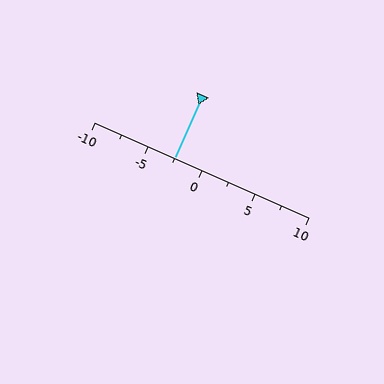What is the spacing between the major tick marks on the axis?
The major ticks are spaced 5 apart.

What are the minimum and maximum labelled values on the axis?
The axis runs from -10 to 10.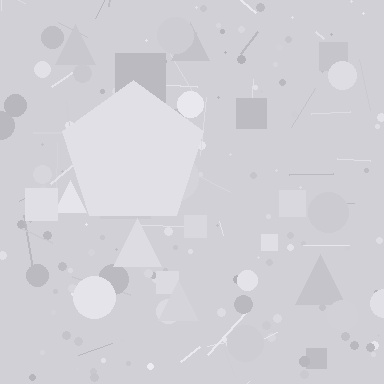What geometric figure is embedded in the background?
A pentagon is embedded in the background.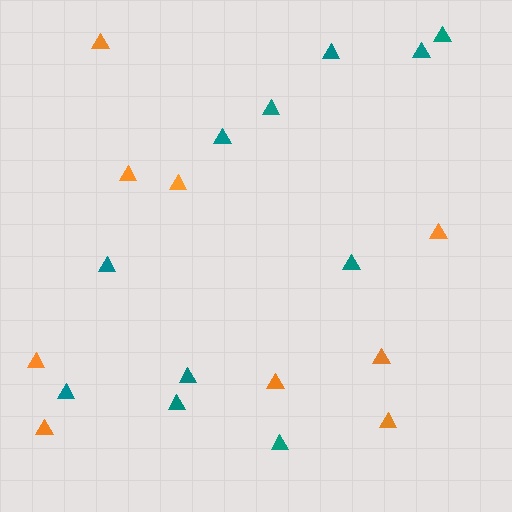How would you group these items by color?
There are 2 groups: one group of teal triangles (11) and one group of orange triangles (9).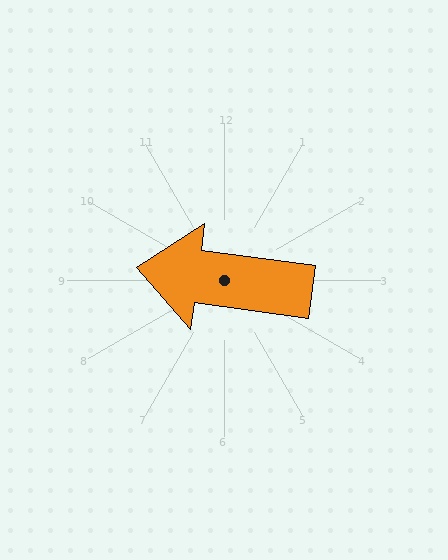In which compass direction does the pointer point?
West.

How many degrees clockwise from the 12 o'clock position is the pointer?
Approximately 278 degrees.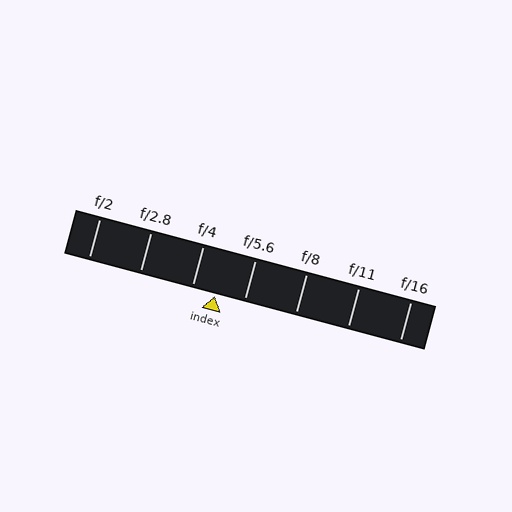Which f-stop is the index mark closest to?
The index mark is closest to f/4.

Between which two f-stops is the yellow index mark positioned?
The index mark is between f/4 and f/5.6.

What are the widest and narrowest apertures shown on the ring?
The widest aperture shown is f/2 and the narrowest is f/16.